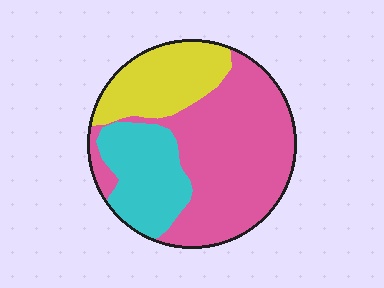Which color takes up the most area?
Pink, at roughly 55%.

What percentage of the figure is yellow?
Yellow takes up about one quarter (1/4) of the figure.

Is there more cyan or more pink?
Pink.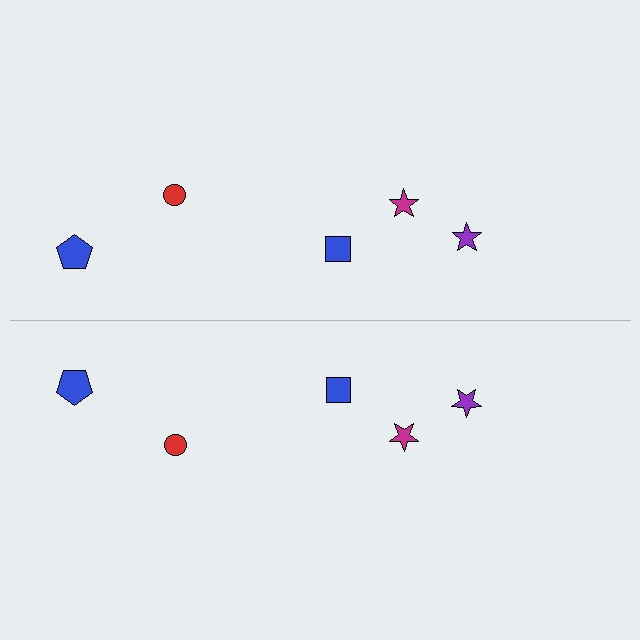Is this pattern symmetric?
Yes, this pattern has bilateral (reflection) symmetry.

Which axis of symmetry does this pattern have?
The pattern has a horizontal axis of symmetry running through the center of the image.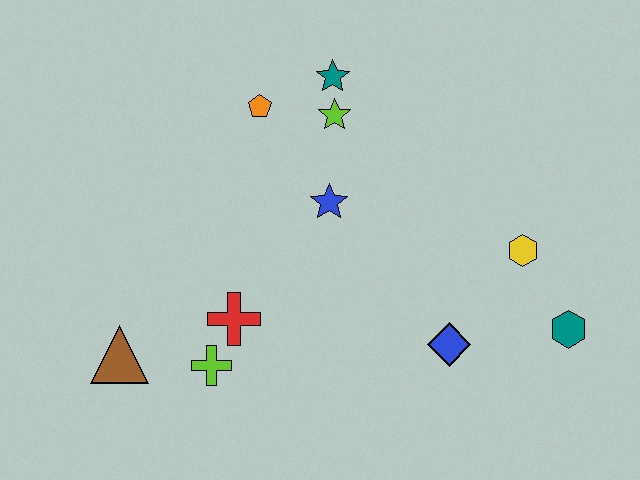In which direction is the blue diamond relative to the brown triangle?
The blue diamond is to the right of the brown triangle.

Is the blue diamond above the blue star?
No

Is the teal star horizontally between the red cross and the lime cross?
No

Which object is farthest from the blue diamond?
The brown triangle is farthest from the blue diamond.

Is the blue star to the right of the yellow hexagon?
No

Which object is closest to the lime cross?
The red cross is closest to the lime cross.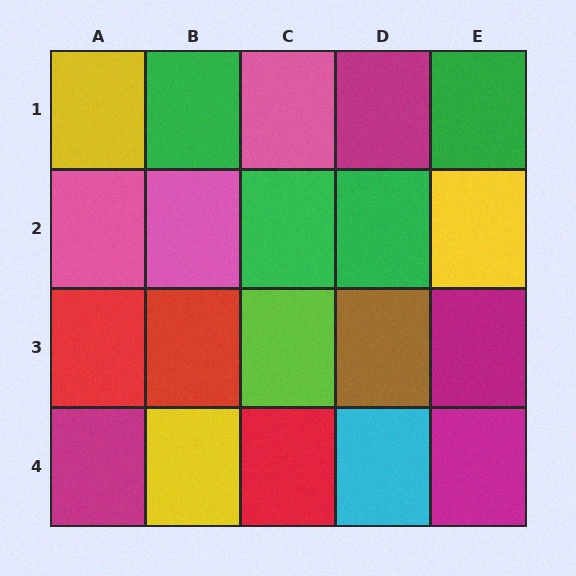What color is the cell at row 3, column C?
Lime.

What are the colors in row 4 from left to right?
Magenta, yellow, red, cyan, magenta.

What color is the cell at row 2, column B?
Pink.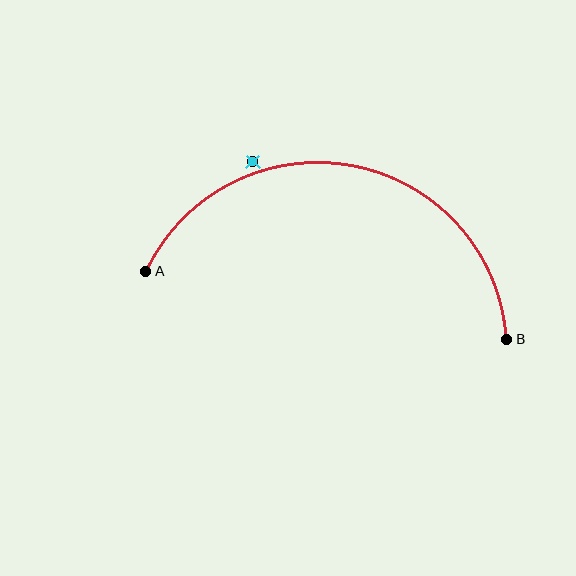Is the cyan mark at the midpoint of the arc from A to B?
No — the cyan mark does not lie on the arc at all. It sits slightly outside the curve.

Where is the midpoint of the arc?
The arc midpoint is the point on the curve farthest from the straight line joining A and B. It sits above that line.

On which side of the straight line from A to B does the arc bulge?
The arc bulges above the straight line connecting A and B.